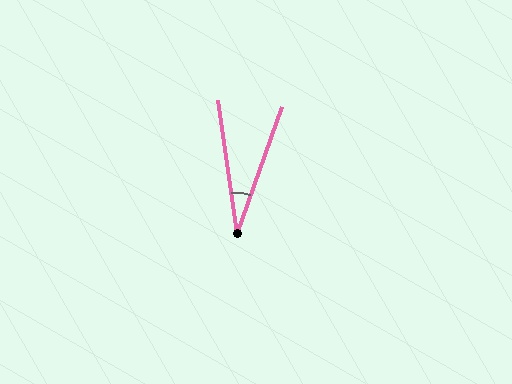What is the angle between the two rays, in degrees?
Approximately 28 degrees.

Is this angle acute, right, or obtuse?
It is acute.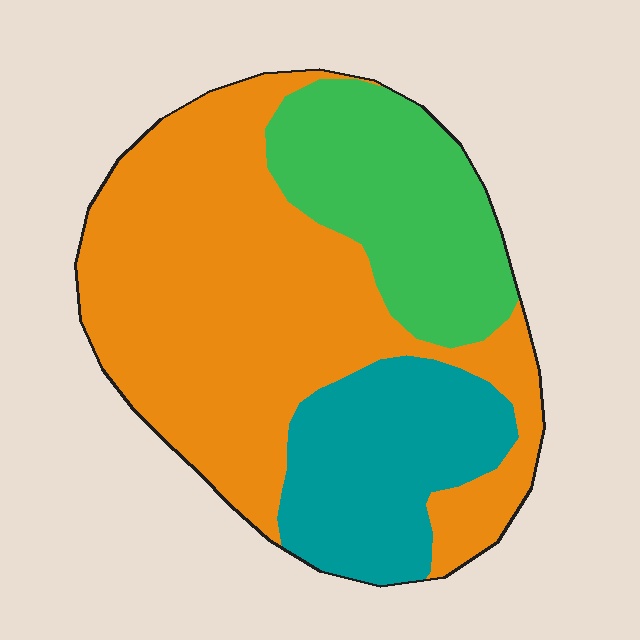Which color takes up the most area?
Orange, at roughly 55%.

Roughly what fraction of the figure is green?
Green takes up about one quarter (1/4) of the figure.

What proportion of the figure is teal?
Teal takes up between a sixth and a third of the figure.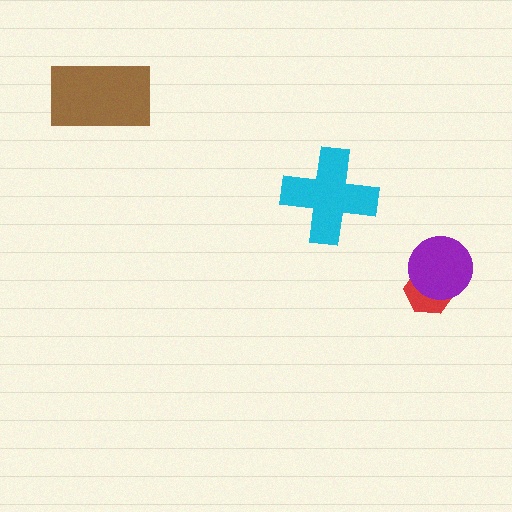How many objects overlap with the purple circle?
1 object overlaps with the purple circle.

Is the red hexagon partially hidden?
Yes, it is partially covered by another shape.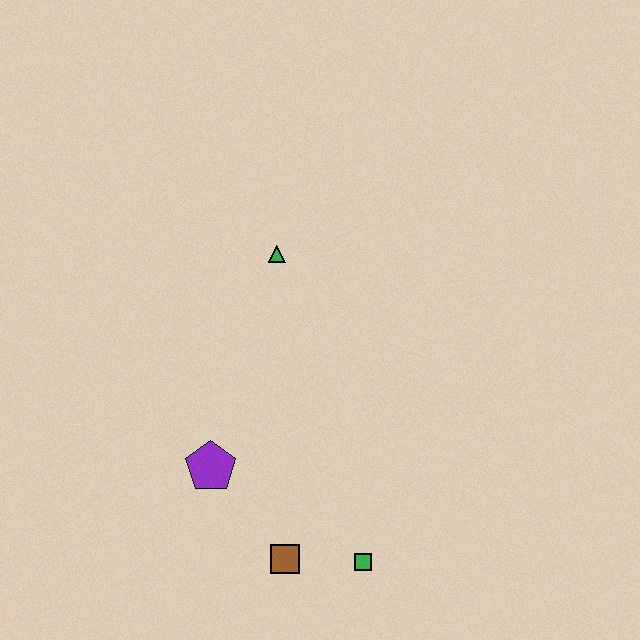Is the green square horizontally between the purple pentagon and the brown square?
No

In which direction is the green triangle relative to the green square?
The green triangle is above the green square.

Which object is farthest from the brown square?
The green triangle is farthest from the brown square.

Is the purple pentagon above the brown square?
Yes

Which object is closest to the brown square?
The green square is closest to the brown square.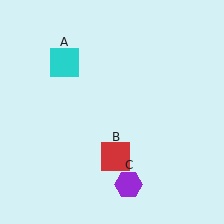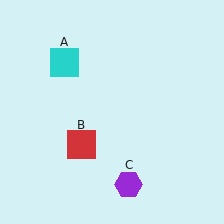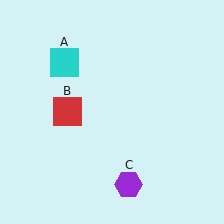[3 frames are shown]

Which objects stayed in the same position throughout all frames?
Cyan square (object A) and purple hexagon (object C) remained stationary.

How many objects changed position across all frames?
1 object changed position: red square (object B).